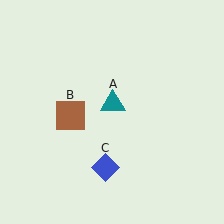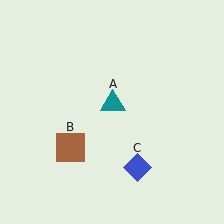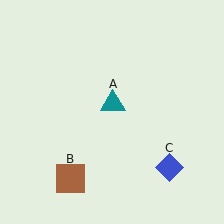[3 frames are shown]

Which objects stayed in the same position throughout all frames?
Teal triangle (object A) remained stationary.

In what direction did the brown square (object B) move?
The brown square (object B) moved down.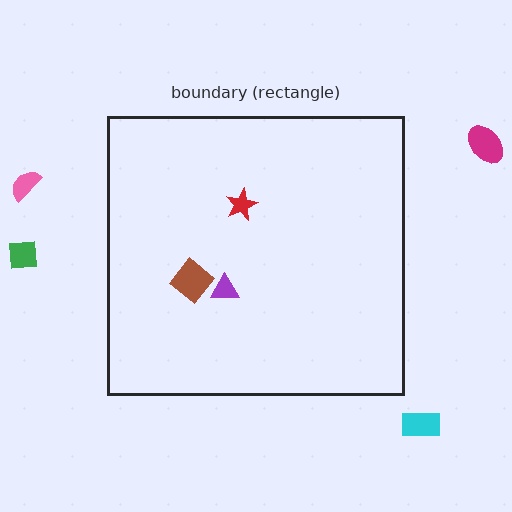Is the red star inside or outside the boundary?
Inside.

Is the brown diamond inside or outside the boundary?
Inside.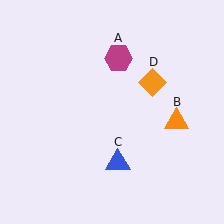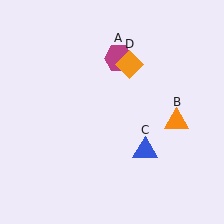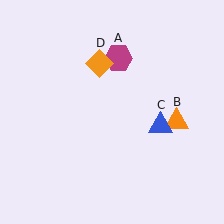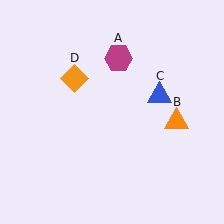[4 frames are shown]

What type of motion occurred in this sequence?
The blue triangle (object C), orange diamond (object D) rotated counterclockwise around the center of the scene.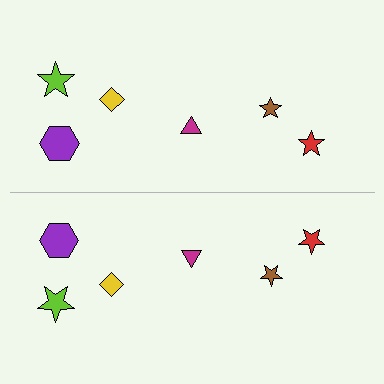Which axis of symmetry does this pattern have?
The pattern has a horizontal axis of symmetry running through the center of the image.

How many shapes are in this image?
There are 12 shapes in this image.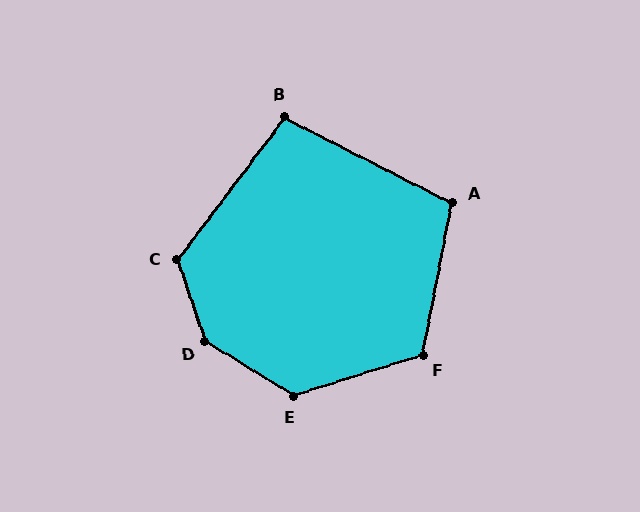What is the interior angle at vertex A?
Approximately 106 degrees (obtuse).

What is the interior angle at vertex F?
Approximately 119 degrees (obtuse).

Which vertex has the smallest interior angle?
B, at approximately 100 degrees.